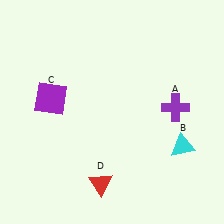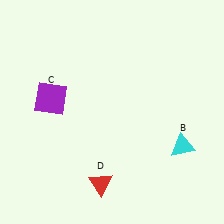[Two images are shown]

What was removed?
The purple cross (A) was removed in Image 2.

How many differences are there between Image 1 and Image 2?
There is 1 difference between the two images.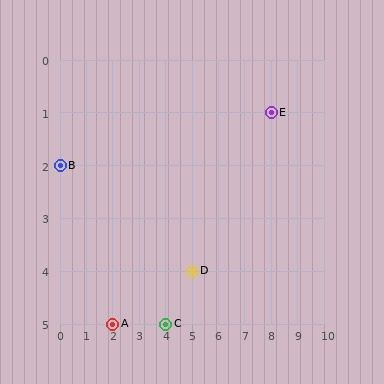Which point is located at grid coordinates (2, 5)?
Point A is at (2, 5).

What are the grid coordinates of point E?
Point E is at grid coordinates (8, 1).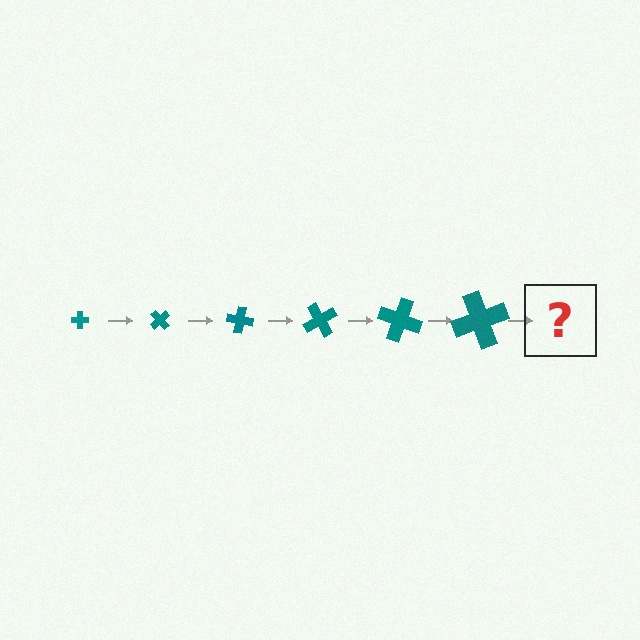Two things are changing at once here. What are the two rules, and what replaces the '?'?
The two rules are that the cross grows larger each step and it rotates 50 degrees each step. The '?' should be a cross, larger than the previous one and rotated 300 degrees from the start.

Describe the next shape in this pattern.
It should be a cross, larger than the previous one and rotated 300 degrees from the start.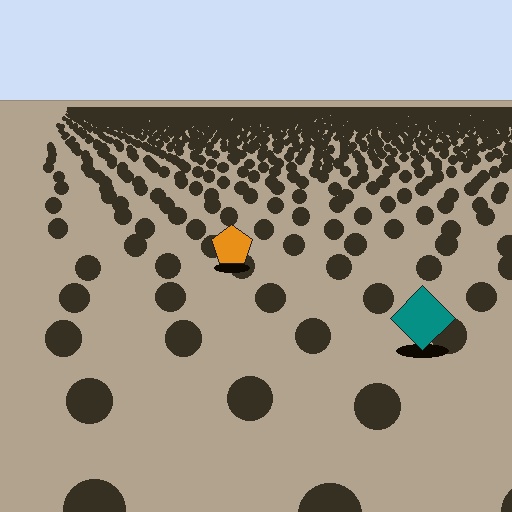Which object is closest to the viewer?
The teal diamond is closest. The texture marks near it are larger and more spread out.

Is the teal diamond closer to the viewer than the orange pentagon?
Yes. The teal diamond is closer — you can tell from the texture gradient: the ground texture is coarser near it.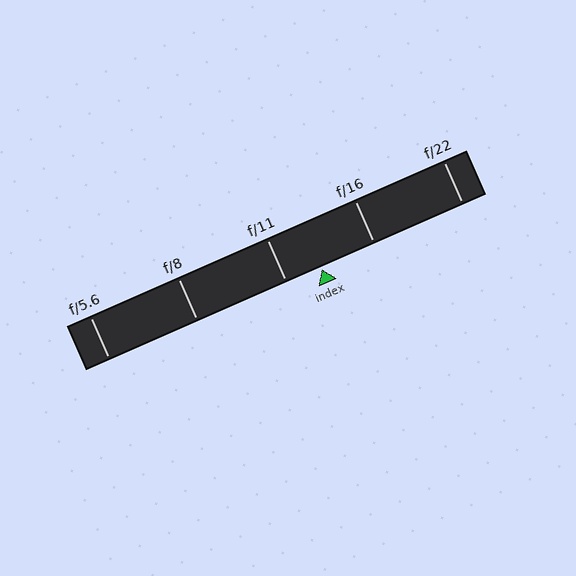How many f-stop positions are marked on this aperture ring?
There are 5 f-stop positions marked.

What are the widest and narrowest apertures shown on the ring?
The widest aperture shown is f/5.6 and the narrowest is f/22.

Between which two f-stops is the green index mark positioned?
The index mark is between f/11 and f/16.